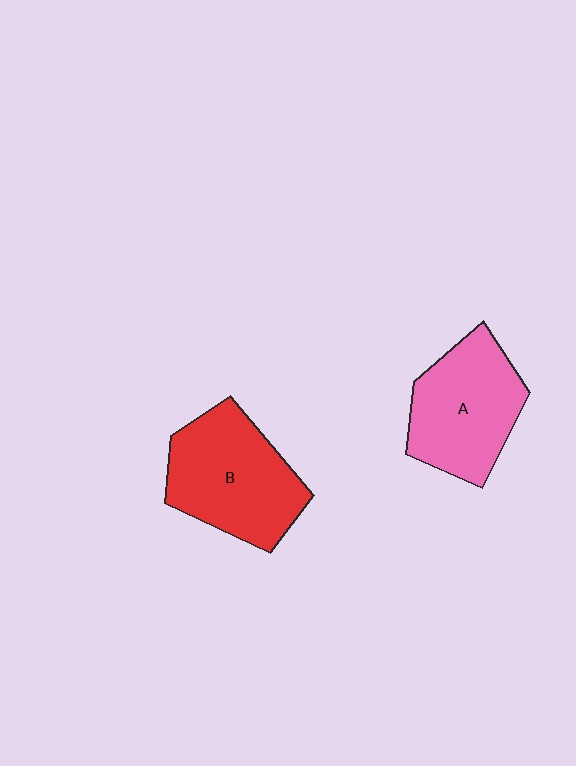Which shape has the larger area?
Shape B (red).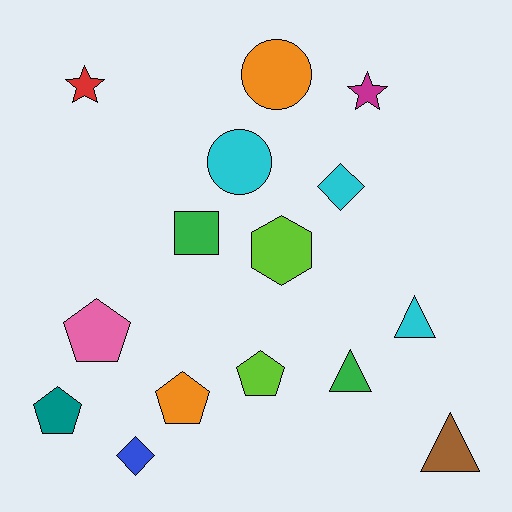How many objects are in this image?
There are 15 objects.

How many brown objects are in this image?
There is 1 brown object.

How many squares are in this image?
There is 1 square.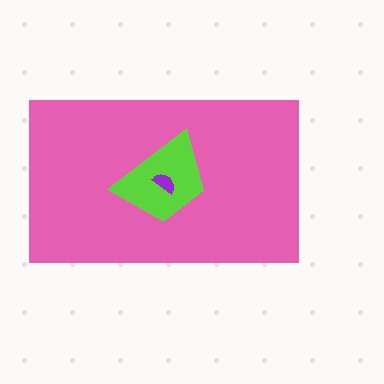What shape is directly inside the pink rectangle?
The lime trapezoid.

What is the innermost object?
The purple semicircle.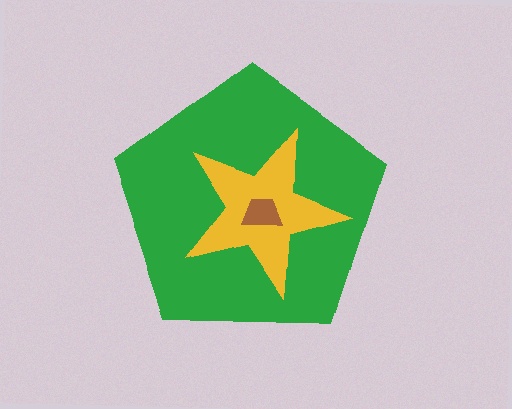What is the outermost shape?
The green pentagon.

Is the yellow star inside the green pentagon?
Yes.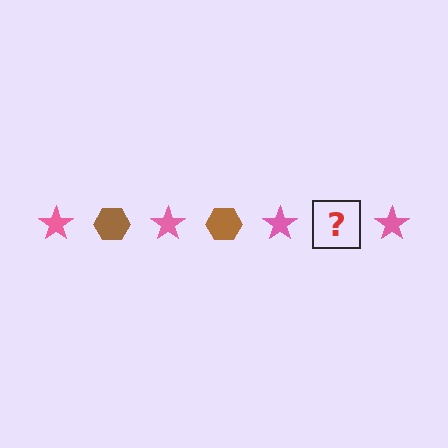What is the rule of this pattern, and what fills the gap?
The rule is that the pattern alternates between pink star and brown hexagon. The gap should be filled with a brown hexagon.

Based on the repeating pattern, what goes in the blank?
The blank should be a brown hexagon.